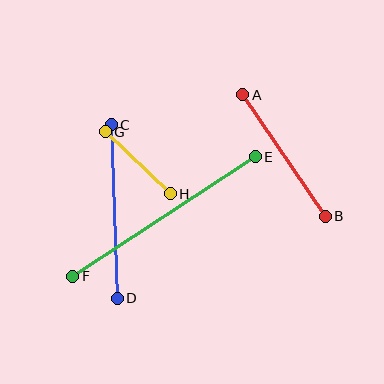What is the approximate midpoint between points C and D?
The midpoint is at approximately (114, 212) pixels.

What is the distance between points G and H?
The distance is approximately 90 pixels.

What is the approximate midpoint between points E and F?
The midpoint is at approximately (164, 217) pixels.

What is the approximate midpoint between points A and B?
The midpoint is at approximately (284, 156) pixels.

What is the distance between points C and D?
The distance is approximately 173 pixels.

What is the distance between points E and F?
The distance is approximately 218 pixels.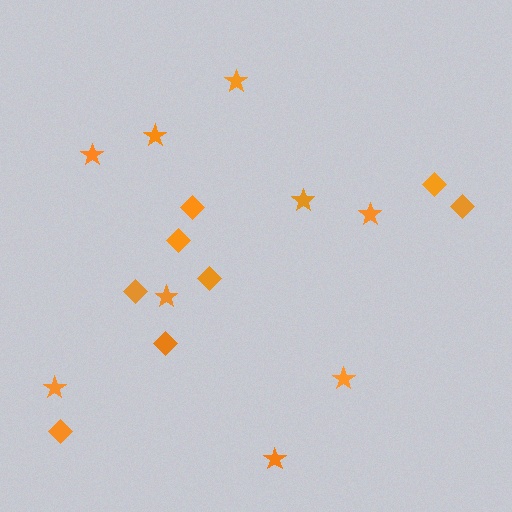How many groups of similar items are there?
There are 2 groups: one group of diamonds (8) and one group of stars (9).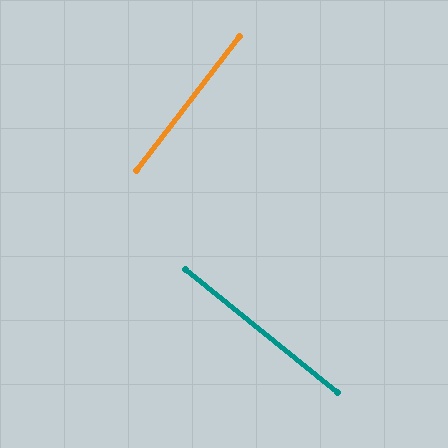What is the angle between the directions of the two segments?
Approximately 88 degrees.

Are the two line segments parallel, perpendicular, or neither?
Perpendicular — they meet at approximately 88°.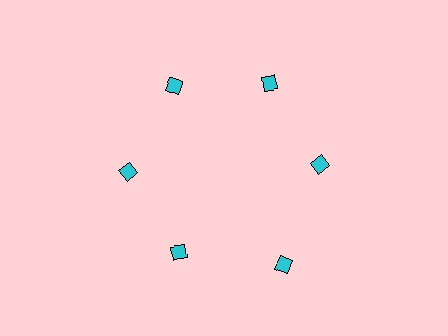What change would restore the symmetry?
The symmetry would be restored by moving it inward, back onto the ring so that all 6 diamonds sit at equal angles and equal distance from the center.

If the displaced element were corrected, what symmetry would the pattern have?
It would have 6-fold rotational symmetry — the pattern would map onto itself every 60 degrees.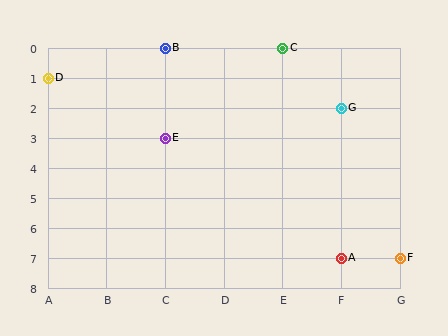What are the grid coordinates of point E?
Point E is at grid coordinates (C, 3).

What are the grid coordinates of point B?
Point B is at grid coordinates (C, 0).